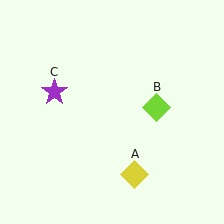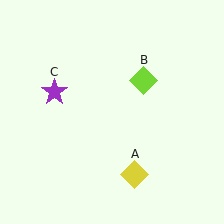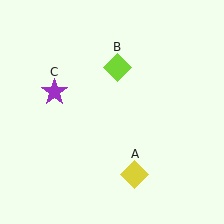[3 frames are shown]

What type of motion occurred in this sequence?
The lime diamond (object B) rotated counterclockwise around the center of the scene.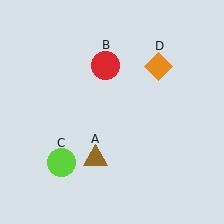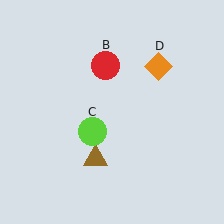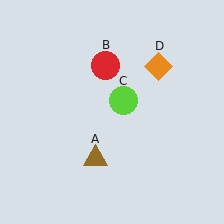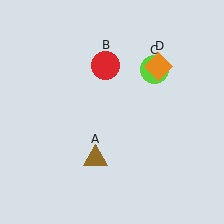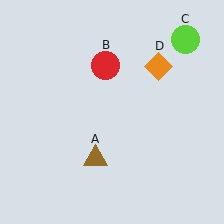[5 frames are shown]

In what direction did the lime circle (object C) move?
The lime circle (object C) moved up and to the right.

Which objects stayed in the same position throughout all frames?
Brown triangle (object A) and red circle (object B) and orange diamond (object D) remained stationary.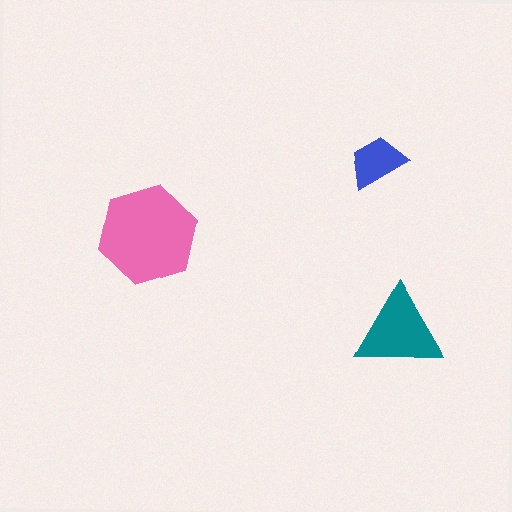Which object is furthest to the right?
The teal triangle is rightmost.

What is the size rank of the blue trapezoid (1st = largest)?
3rd.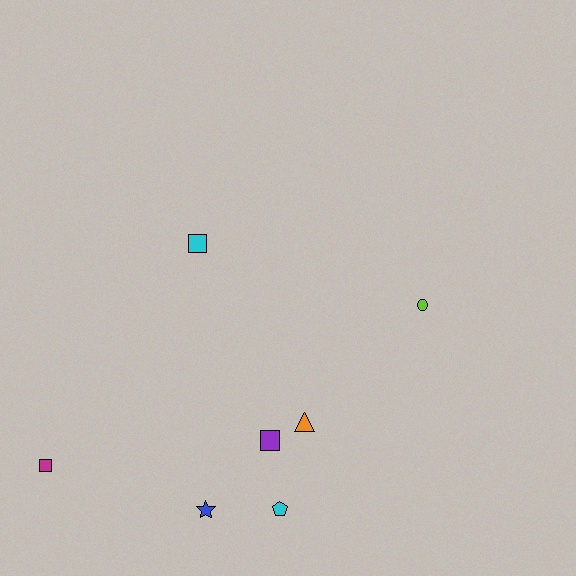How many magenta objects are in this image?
There is 1 magenta object.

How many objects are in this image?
There are 7 objects.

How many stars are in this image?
There is 1 star.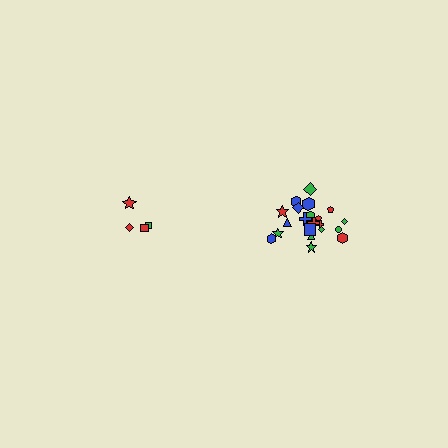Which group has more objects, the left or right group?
The right group.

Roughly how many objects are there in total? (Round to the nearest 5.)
Roughly 25 objects in total.